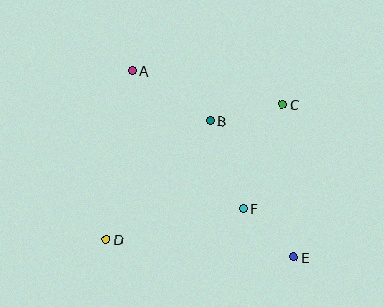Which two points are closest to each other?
Points E and F are closest to each other.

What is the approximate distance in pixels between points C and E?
The distance between C and E is approximately 153 pixels.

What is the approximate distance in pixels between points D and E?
The distance between D and E is approximately 188 pixels.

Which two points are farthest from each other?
Points A and E are farthest from each other.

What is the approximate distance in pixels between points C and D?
The distance between C and D is approximately 222 pixels.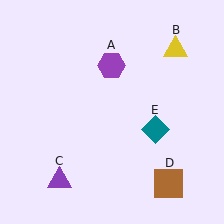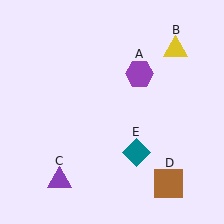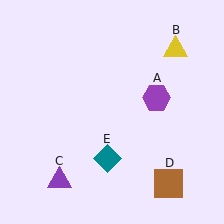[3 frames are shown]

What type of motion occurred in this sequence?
The purple hexagon (object A), teal diamond (object E) rotated clockwise around the center of the scene.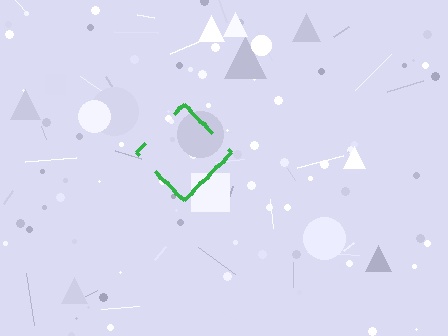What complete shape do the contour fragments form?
The contour fragments form a diamond.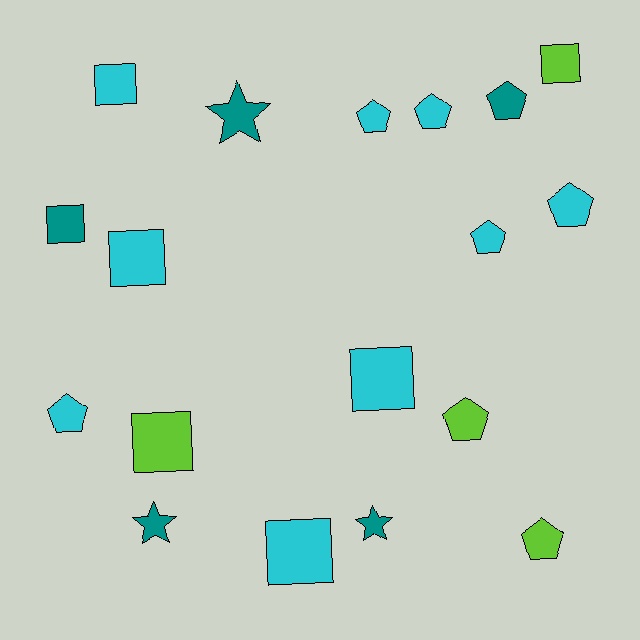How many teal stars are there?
There are 3 teal stars.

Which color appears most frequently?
Cyan, with 9 objects.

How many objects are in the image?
There are 18 objects.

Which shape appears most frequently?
Pentagon, with 8 objects.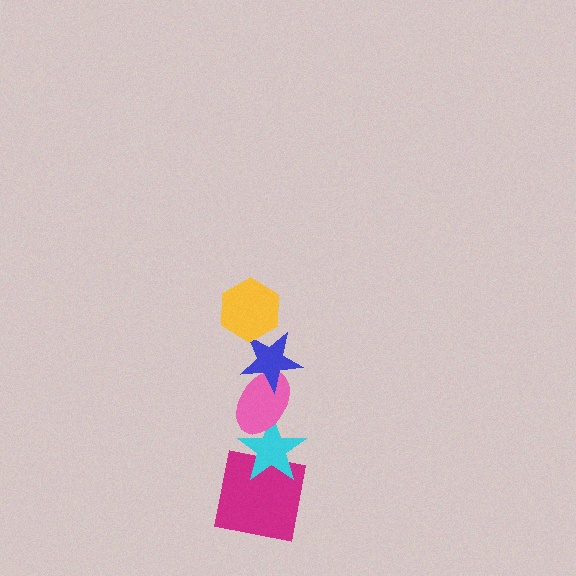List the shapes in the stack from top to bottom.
From top to bottom: the yellow hexagon, the blue star, the pink ellipse, the cyan star, the magenta square.